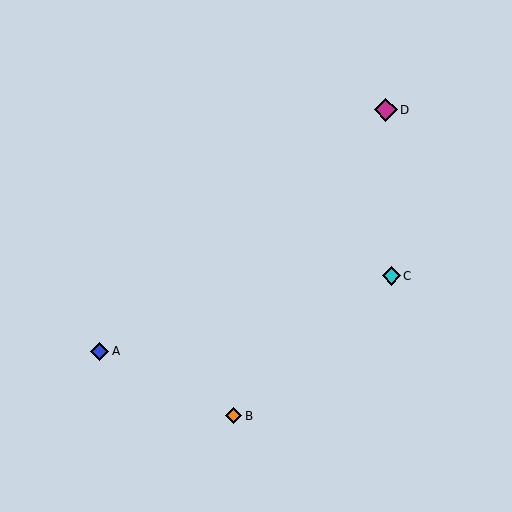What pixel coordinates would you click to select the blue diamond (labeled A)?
Click at (100, 351) to select the blue diamond A.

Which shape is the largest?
The magenta diamond (labeled D) is the largest.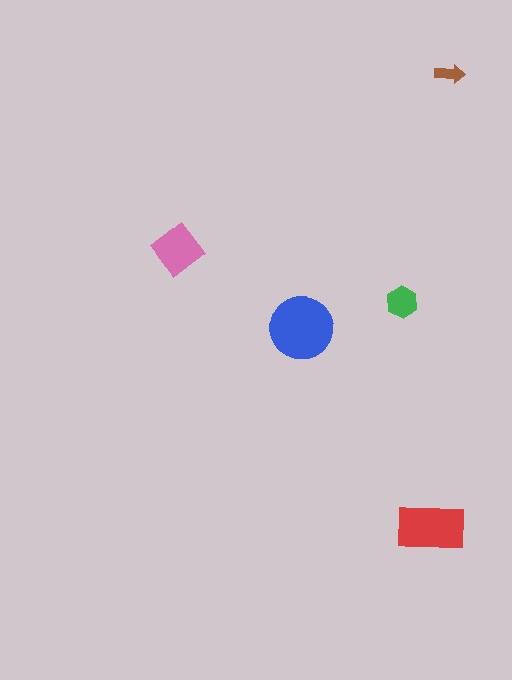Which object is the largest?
The blue circle.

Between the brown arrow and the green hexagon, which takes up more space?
The green hexagon.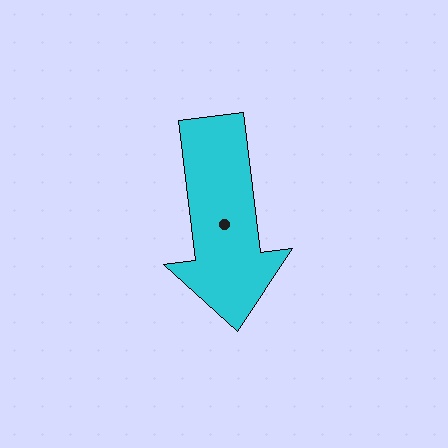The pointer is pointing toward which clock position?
Roughly 6 o'clock.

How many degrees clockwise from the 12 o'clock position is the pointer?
Approximately 173 degrees.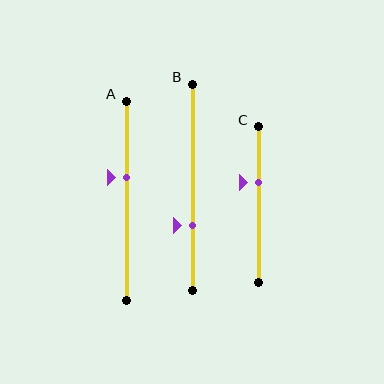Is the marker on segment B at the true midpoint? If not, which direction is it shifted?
No, the marker on segment B is shifted downward by about 19% of the segment length.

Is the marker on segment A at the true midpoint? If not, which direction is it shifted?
No, the marker on segment A is shifted upward by about 12% of the segment length.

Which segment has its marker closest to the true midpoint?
Segment A has its marker closest to the true midpoint.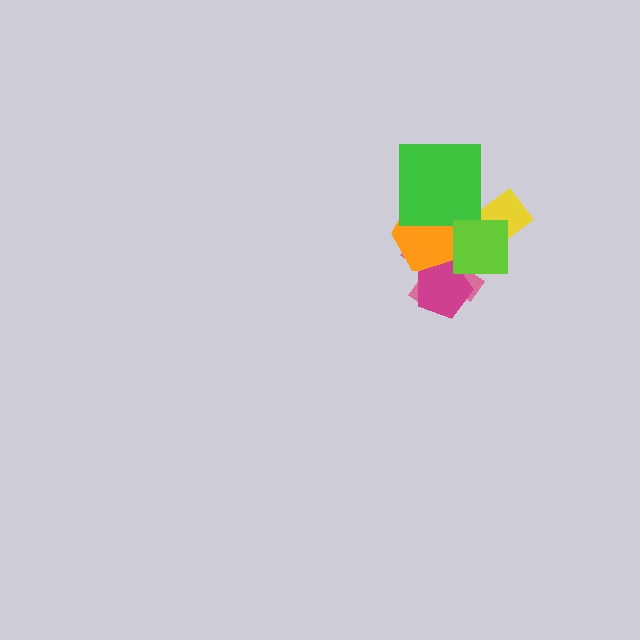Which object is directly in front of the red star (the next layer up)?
The yellow rectangle is directly in front of the red star.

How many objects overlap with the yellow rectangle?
3 objects overlap with the yellow rectangle.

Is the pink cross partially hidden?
Yes, it is partially covered by another shape.